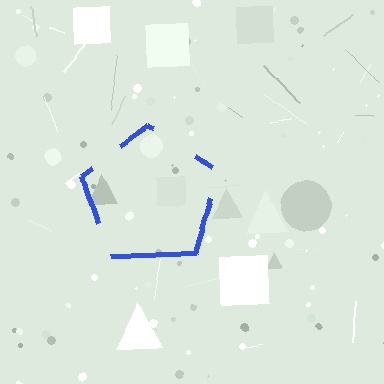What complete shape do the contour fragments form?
The contour fragments form a pentagon.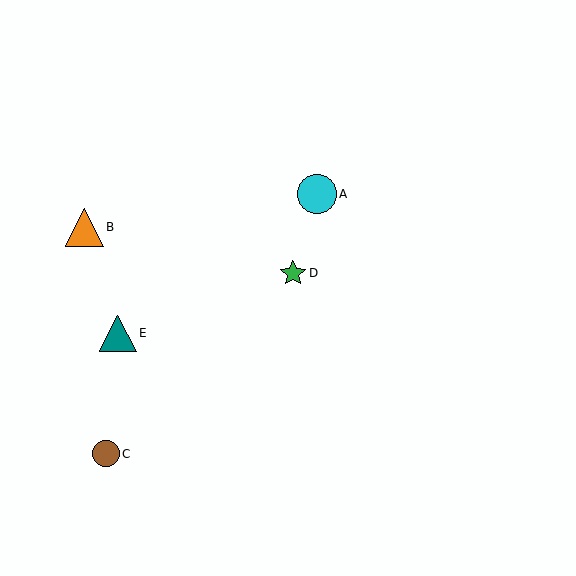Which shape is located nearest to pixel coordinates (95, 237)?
The orange triangle (labeled B) at (84, 227) is nearest to that location.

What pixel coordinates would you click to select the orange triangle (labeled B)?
Click at (84, 227) to select the orange triangle B.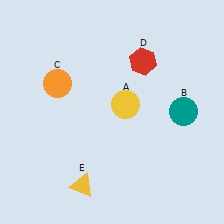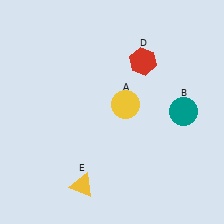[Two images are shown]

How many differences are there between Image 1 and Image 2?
There is 1 difference between the two images.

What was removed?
The orange circle (C) was removed in Image 2.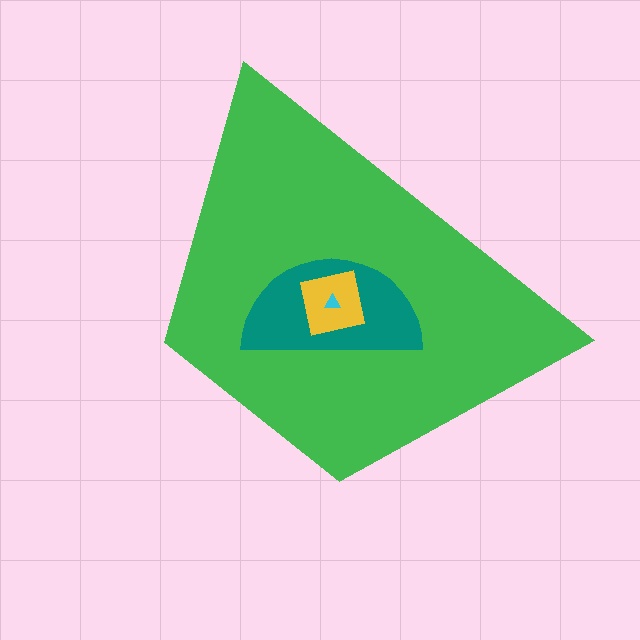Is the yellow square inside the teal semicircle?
Yes.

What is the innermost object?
The cyan triangle.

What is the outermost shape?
The green trapezoid.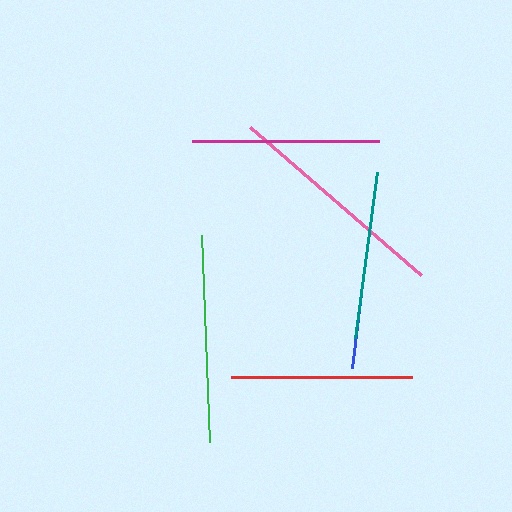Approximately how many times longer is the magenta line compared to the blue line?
The magenta line is approximately 2.5 times the length of the blue line.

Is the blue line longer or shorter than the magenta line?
The magenta line is longer than the blue line.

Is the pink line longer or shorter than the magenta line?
The pink line is longer than the magenta line.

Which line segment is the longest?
The pink line is the longest at approximately 226 pixels.